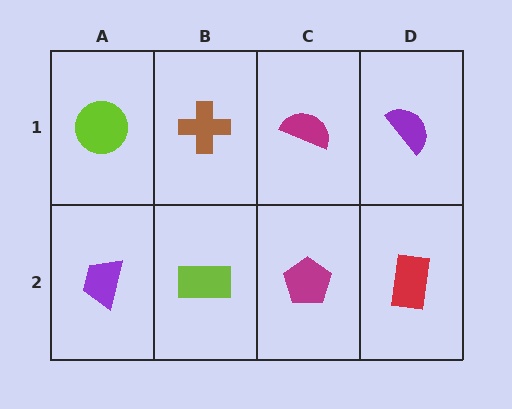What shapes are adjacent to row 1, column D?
A red rectangle (row 2, column D), a magenta semicircle (row 1, column C).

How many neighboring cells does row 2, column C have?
3.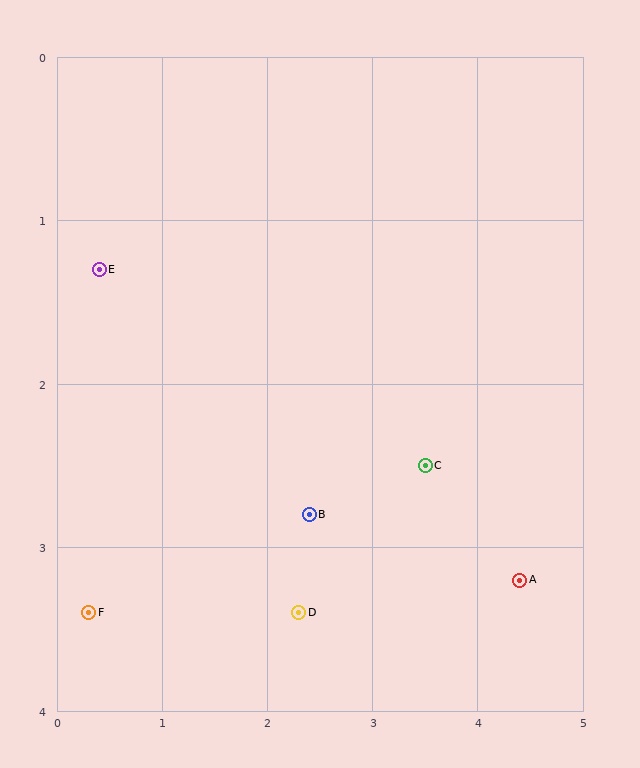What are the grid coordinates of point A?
Point A is at approximately (4.4, 3.2).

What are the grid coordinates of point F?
Point F is at approximately (0.3, 3.4).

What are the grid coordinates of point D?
Point D is at approximately (2.3, 3.4).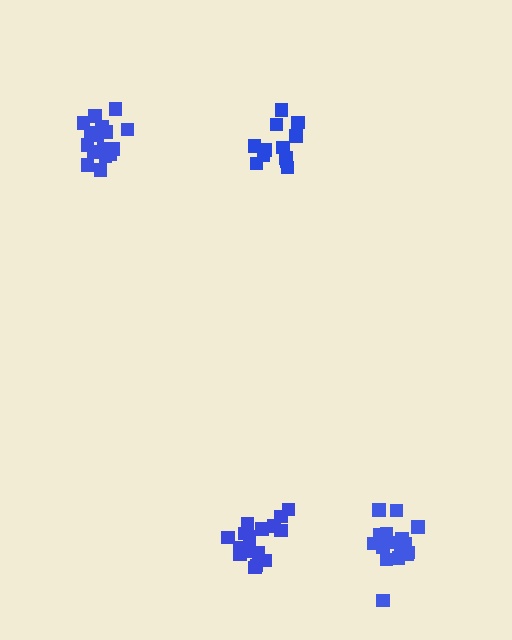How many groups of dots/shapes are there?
There are 4 groups.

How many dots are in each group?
Group 1: 17 dots, Group 2: 17 dots, Group 3: 17 dots, Group 4: 12 dots (63 total).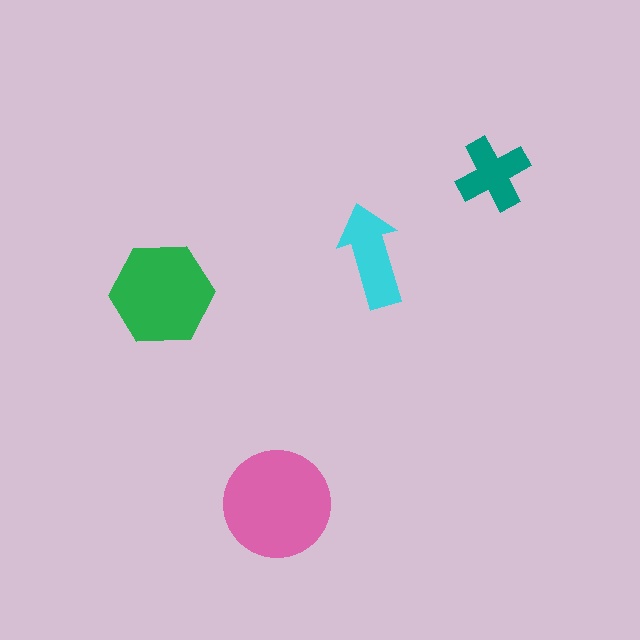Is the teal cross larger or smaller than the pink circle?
Smaller.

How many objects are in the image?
There are 4 objects in the image.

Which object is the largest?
The pink circle.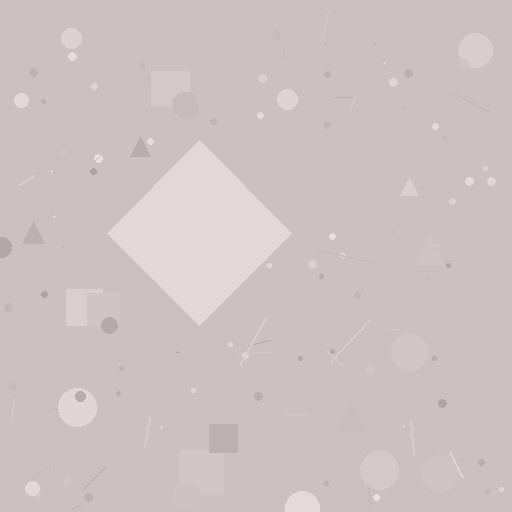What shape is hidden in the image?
A diamond is hidden in the image.